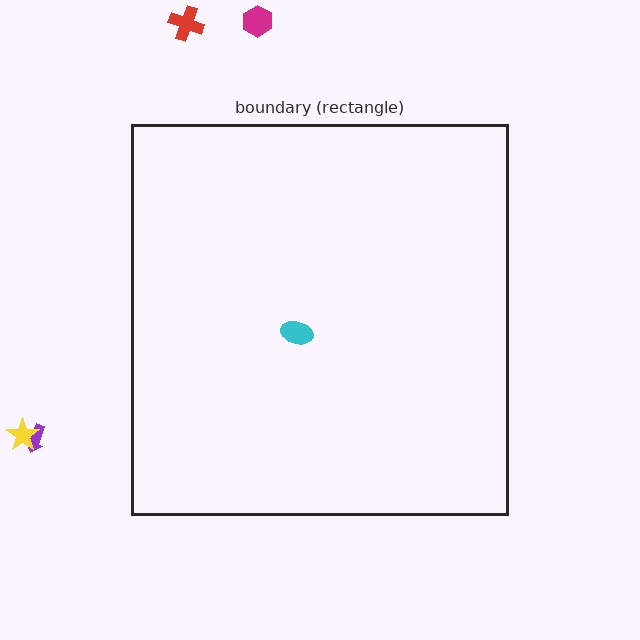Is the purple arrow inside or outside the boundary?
Outside.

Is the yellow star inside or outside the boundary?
Outside.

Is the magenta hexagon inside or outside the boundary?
Outside.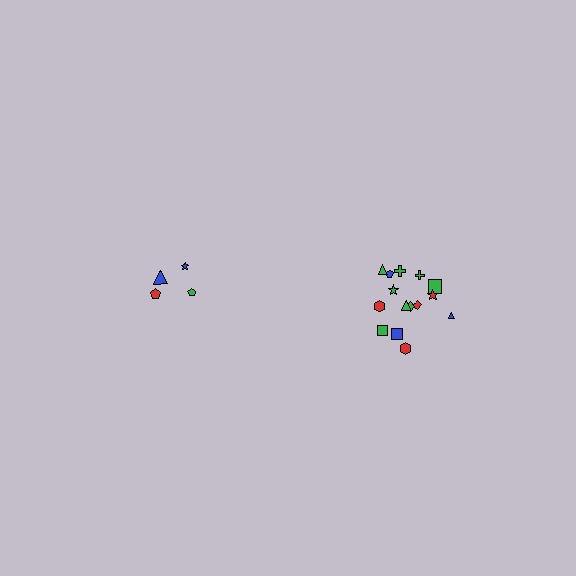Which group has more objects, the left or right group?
The right group.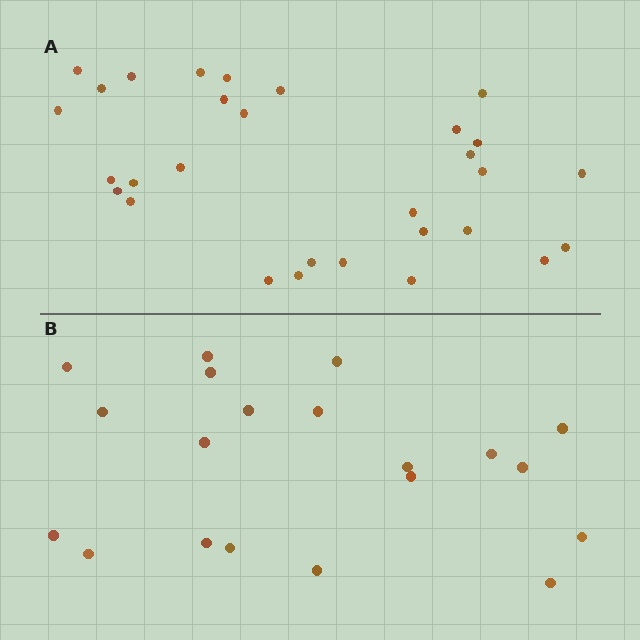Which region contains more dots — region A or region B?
Region A (the top region) has more dots.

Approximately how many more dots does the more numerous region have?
Region A has roughly 10 or so more dots than region B.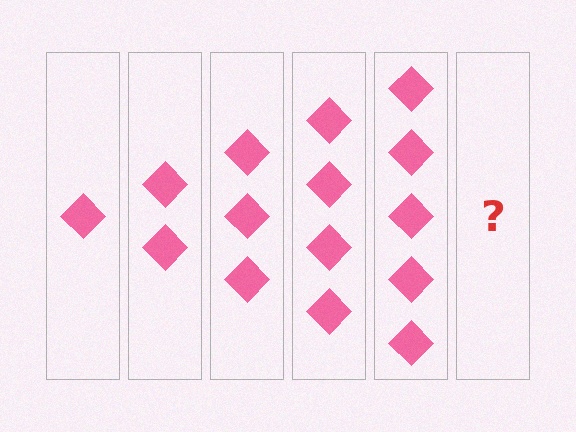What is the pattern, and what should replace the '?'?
The pattern is that each step adds one more diamond. The '?' should be 6 diamonds.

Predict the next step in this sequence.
The next step is 6 diamonds.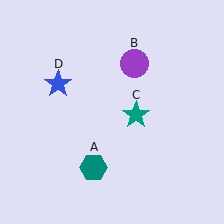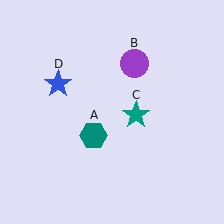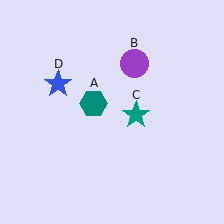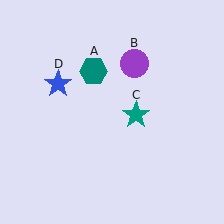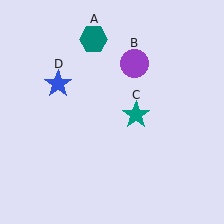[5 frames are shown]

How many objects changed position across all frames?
1 object changed position: teal hexagon (object A).